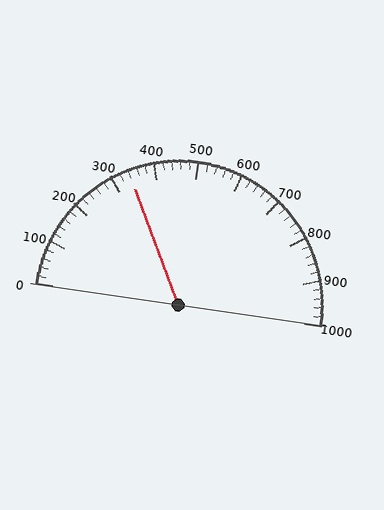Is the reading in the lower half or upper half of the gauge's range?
The reading is in the lower half of the range (0 to 1000).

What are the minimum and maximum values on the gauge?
The gauge ranges from 0 to 1000.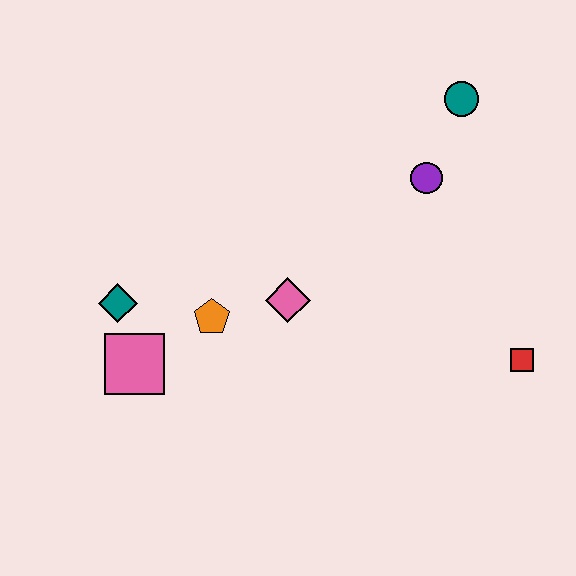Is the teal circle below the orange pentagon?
No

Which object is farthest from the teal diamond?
The red square is farthest from the teal diamond.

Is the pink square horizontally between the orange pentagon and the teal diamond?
Yes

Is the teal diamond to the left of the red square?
Yes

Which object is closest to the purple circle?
The teal circle is closest to the purple circle.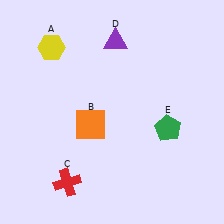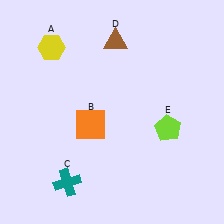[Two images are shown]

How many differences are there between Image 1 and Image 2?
There are 3 differences between the two images.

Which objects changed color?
C changed from red to teal. D changed from purple to brown. E changed from green to lime.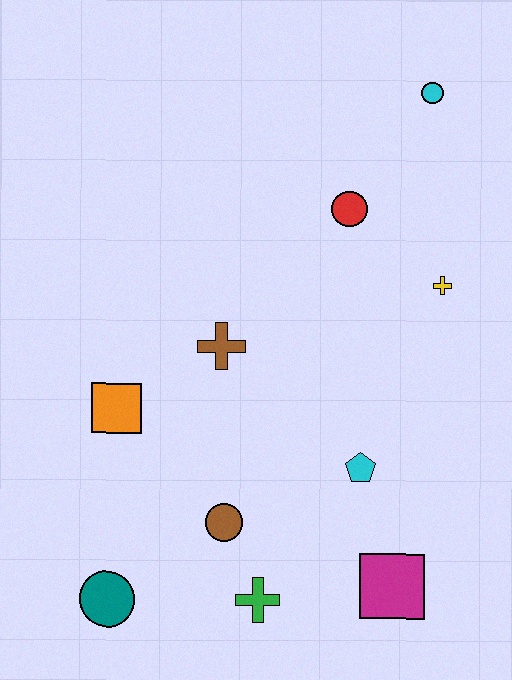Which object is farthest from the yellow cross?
The teal circle is farthest from the yellow cross.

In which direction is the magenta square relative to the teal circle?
The magenta square is to the right of the teal circle.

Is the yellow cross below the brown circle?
No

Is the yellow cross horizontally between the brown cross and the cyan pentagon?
No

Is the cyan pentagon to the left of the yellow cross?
Yes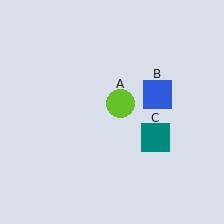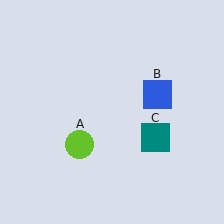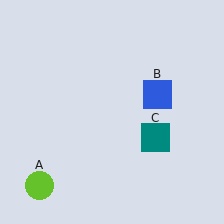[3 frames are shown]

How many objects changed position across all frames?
1 object changed position: lime circle (object A).